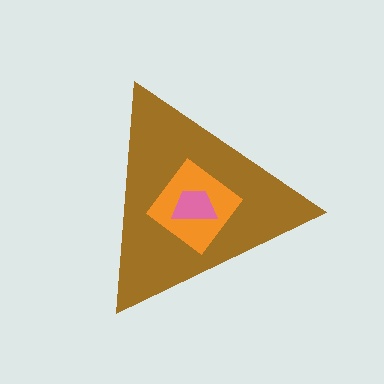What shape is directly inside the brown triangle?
The orange diamond.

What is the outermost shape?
The brown triangle.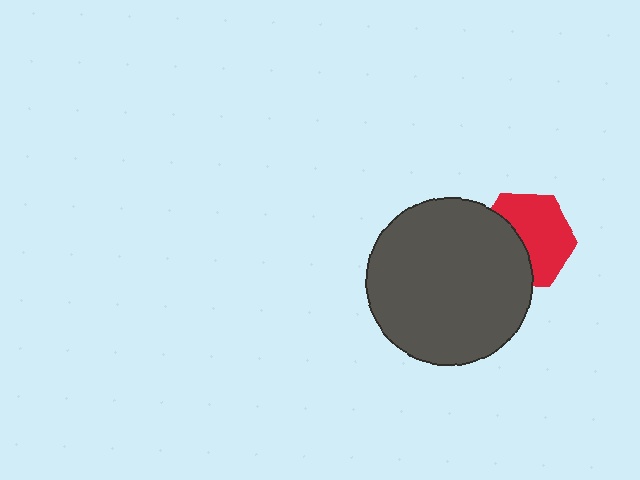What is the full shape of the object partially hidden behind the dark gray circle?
The partially hidden object is a red hexagon.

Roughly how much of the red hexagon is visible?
About half of it is visible (roughly 60%).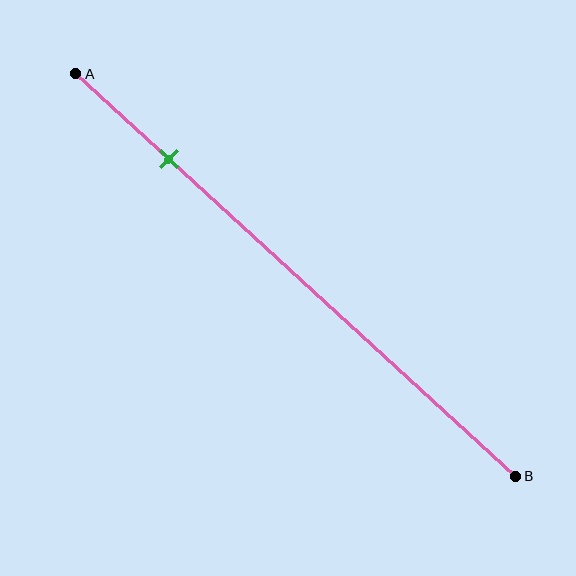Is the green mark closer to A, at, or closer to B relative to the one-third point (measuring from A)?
The green mark is closer to point A than the one-third point of segment AB.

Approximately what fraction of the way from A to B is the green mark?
The green mark is approximately 20% of the way from A to B.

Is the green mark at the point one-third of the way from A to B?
No, the mark is at about 20% from A, not at the 33% one-third point.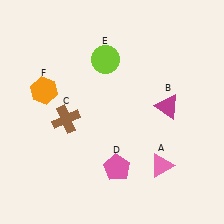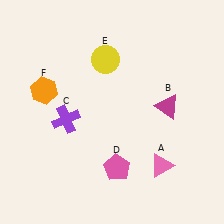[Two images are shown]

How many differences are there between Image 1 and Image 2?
There are 2 differences between the two images.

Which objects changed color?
C changed from brown to purple. E changed from lime to yellow.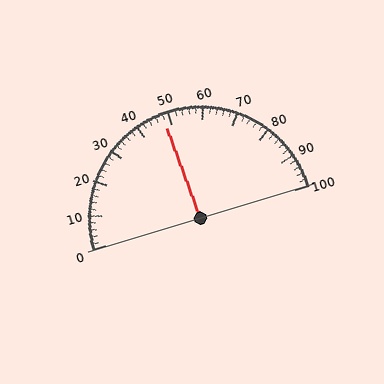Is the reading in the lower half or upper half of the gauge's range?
The reading is in the lower half of the range (0 to 100).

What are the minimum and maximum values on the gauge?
The gauge ranges from 0 to 100.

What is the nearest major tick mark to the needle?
The nearest major tick mark is 50.